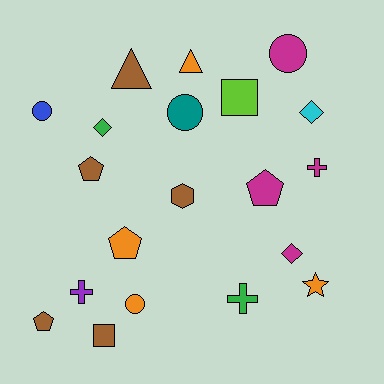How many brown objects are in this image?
There are 5 brown objects.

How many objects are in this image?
There are 20 objects.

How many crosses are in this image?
There are 3 crosses.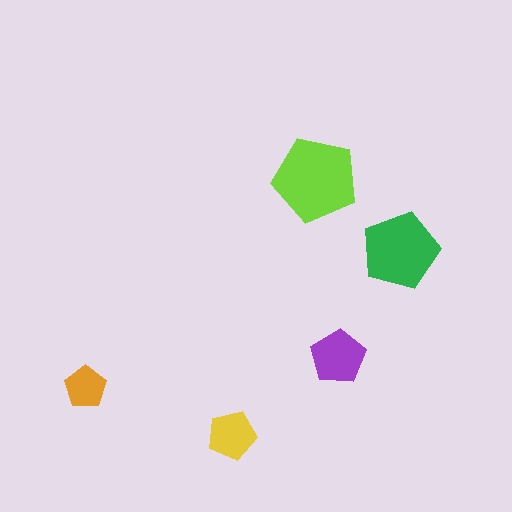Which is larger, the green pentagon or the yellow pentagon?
The green one.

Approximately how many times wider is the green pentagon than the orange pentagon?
About 2 times wider.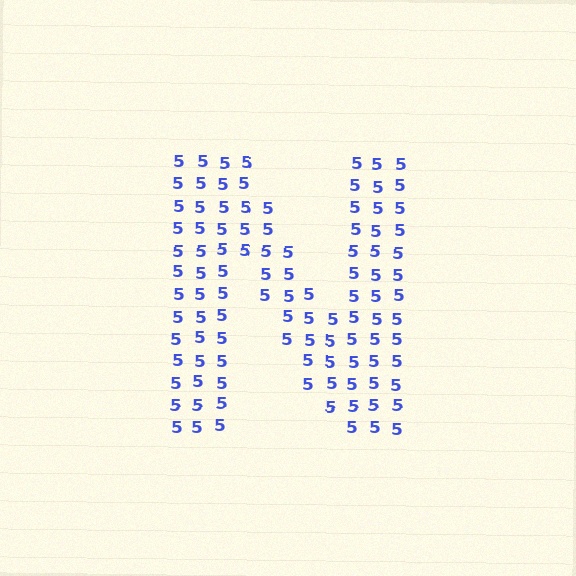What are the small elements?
The small elements are digit 5's.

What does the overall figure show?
The overall figure shows the letter N.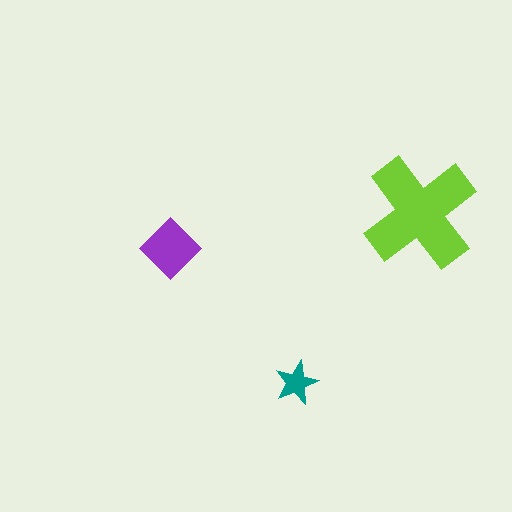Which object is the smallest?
The teal star.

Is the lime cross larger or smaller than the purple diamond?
Larger.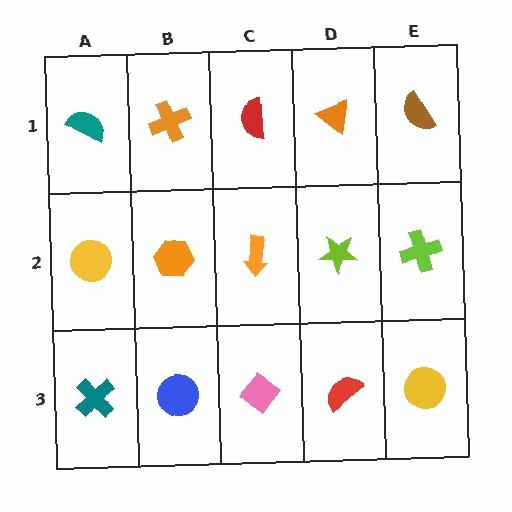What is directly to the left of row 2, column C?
An orange hexagon.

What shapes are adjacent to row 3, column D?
A lime star (row 2, column D), a pink diamond (row 3, column C), a yellow circle (row 3, column E).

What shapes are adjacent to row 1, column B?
An orange hexagon (row 2, column B), a teal semicircle (row 1, column A), a red semicircle (row 1, column C).